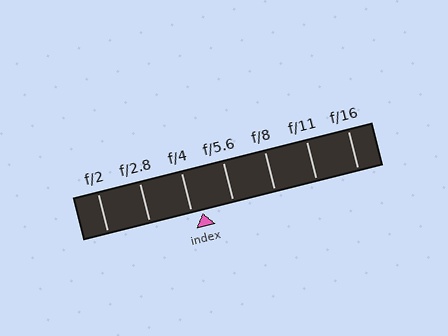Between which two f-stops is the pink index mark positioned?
The index mark is between f/4 and f/5.6.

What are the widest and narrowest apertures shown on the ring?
The widest aperture shown is f/2 and the narrowest is f/16.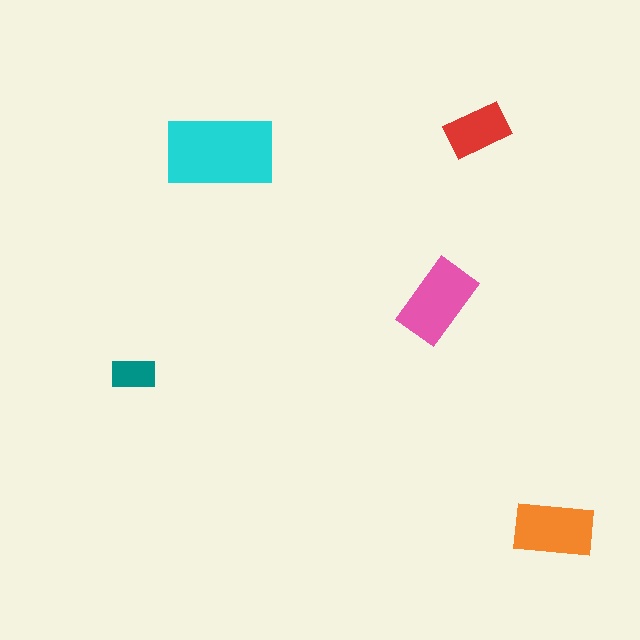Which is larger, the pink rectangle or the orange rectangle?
The pink one.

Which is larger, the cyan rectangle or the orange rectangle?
The cyan one.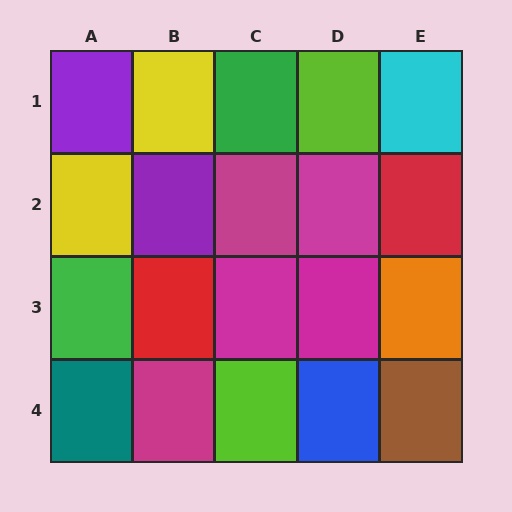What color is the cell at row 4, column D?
Blue.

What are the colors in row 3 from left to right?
Green, red, magenta, magenta, orange.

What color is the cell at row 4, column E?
Brown.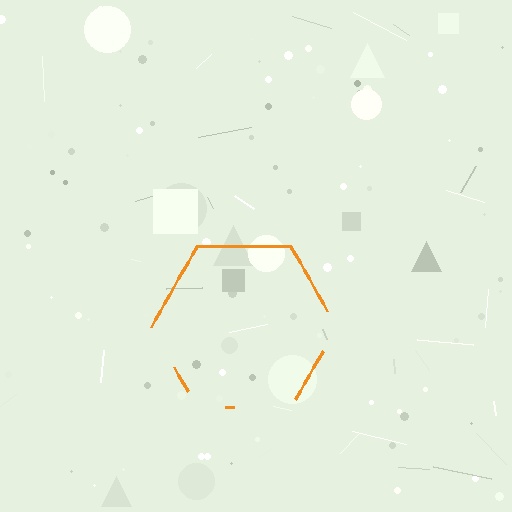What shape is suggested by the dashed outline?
The dashed outline suggests a hexagon.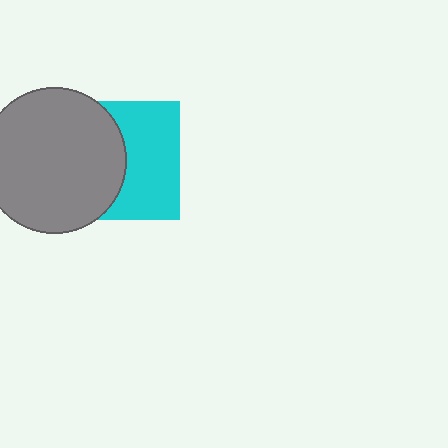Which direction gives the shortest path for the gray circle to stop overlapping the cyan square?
Moving left gives the shortest separation.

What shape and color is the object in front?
The object in front is a gray circle.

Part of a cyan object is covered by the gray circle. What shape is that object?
It is a square.